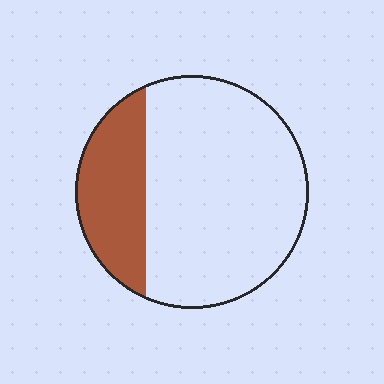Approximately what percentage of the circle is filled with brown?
Approximately 25%.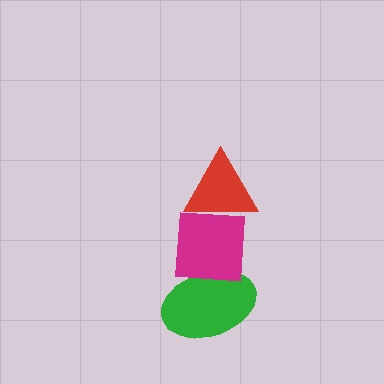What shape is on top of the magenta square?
The red triangle is on top of the magenta square.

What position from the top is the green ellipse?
The green ellipse is 3rd from the top.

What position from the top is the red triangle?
The red triangle is 1st from the top.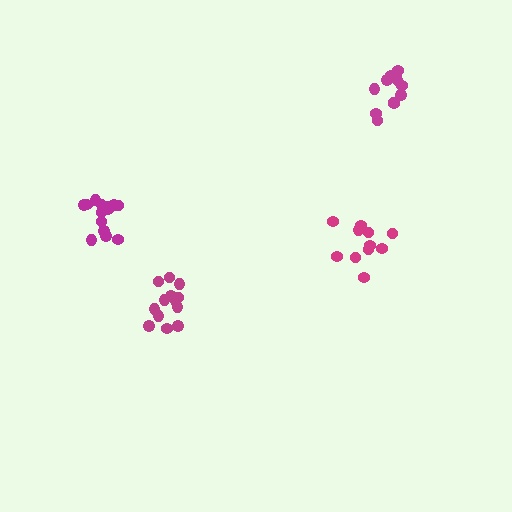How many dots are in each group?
Group 1: 14 dots, Group 2: 13 dots, Group 3: 12 dots, Group 4: 11 dots (50 total).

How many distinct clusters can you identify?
There are 4 distinct clusters.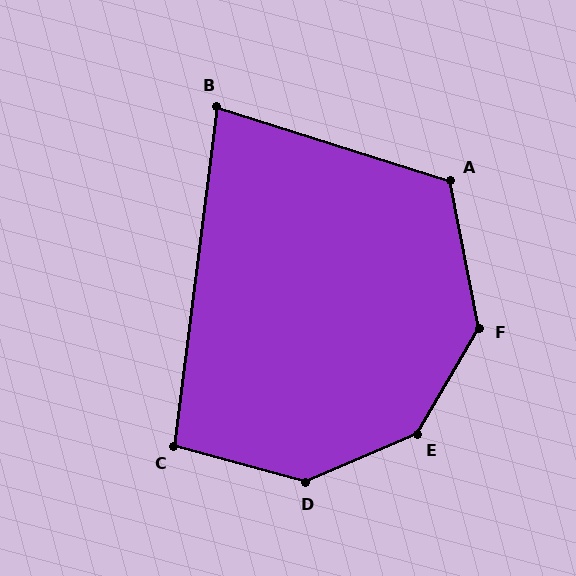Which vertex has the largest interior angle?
E, at approximately 143 degrees.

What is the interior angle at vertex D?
Approximately 141 degrees (obtuse).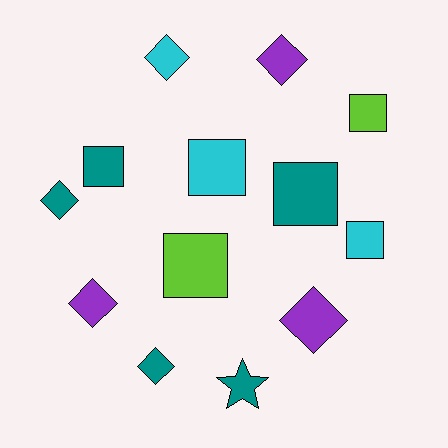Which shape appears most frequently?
Diamond, with 6 objects.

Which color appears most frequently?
Teal, with 5 objects.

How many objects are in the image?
There are 13 objects.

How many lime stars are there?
There are no lime stars.